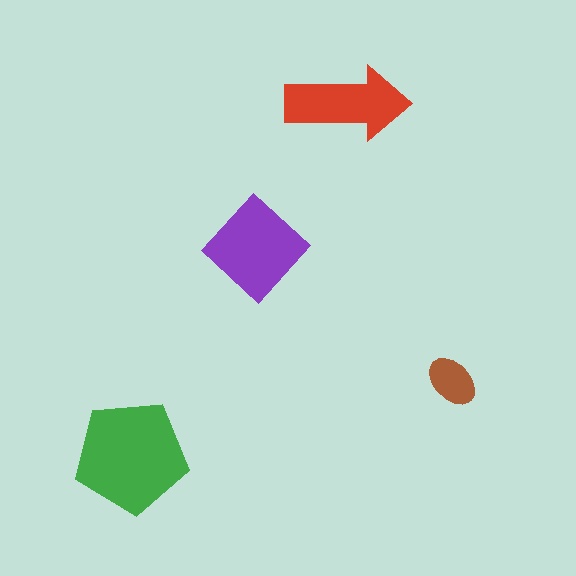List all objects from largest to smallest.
The green pentagon, the purple diamond, the red arrow, the brown ellipse.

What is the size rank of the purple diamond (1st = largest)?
2nd.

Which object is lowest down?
The green pentagon is bottommost.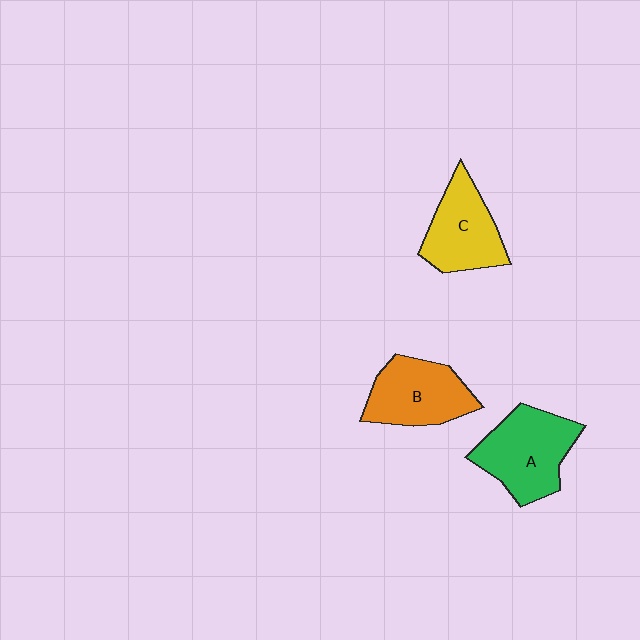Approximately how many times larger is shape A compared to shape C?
Approximately 1.2 times.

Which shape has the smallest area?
Shape C (yellow).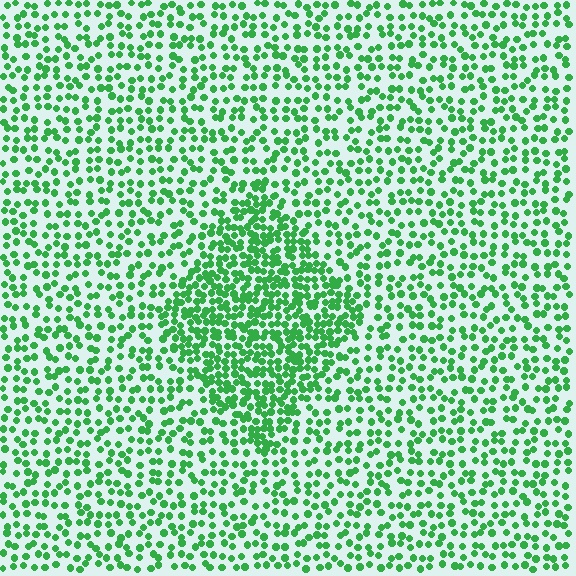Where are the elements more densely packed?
The elements are more densely packed inside the diamond boundary.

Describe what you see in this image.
The image contains small green elements arranged at two different densities. A diamond-shaped region is visible where the elements are more densely packed than the surrounding area.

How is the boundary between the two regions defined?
The boundary is defined by a change in element density (approximately 2.0x ratio). All elements are the same color, size, and shape.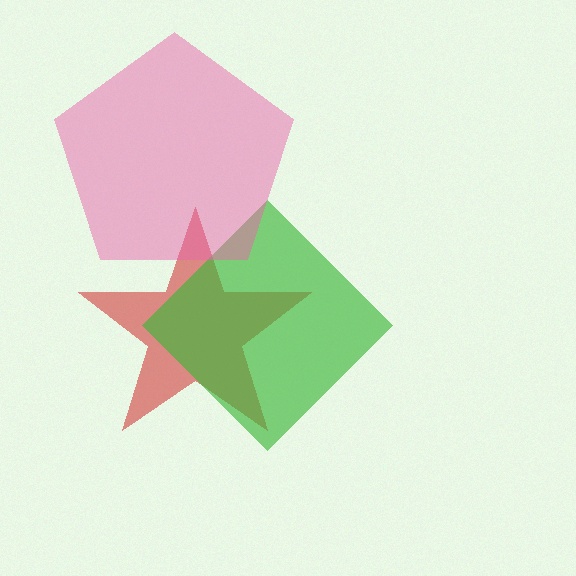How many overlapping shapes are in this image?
There are 3 overlapping shapes in the image.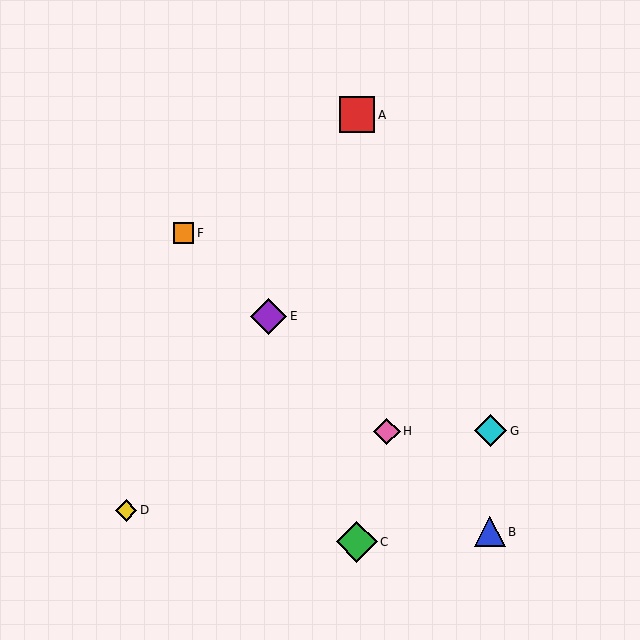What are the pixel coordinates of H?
Object H is at (387, 431).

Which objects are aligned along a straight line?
Objects B, E, F, H are aligned along a straight line.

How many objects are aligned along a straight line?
4 objects (B, E, F, H) are aligned along a straight line.